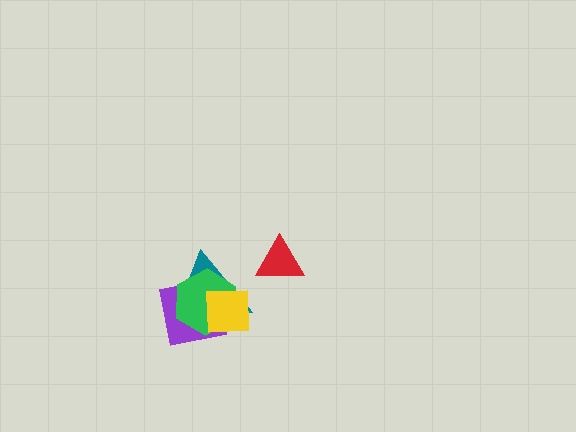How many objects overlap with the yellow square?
3 objects overlap with the yellow square.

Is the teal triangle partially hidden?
Yes, it is partially covered by another shape.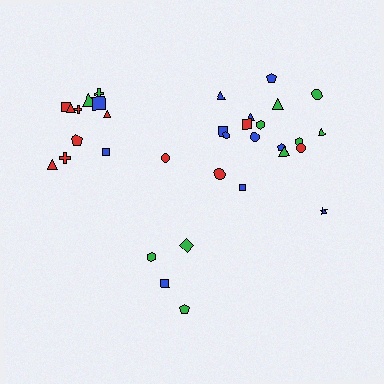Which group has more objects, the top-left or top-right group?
The top-right group.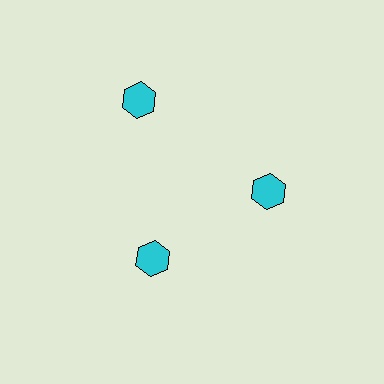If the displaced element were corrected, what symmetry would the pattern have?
It would have 3-fold rotational symmetry — the pattern would map onto itself every 120 degrees.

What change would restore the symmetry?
The symmetry would be restored by moving it inward, back onto the ring so that all 3 hexagons sit at equal angles and equal distance from the center.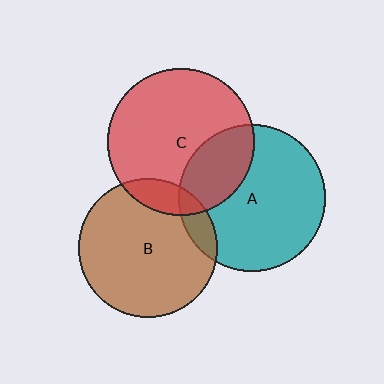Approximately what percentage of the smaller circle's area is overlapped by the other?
Approximately 10%.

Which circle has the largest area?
Circle C (red).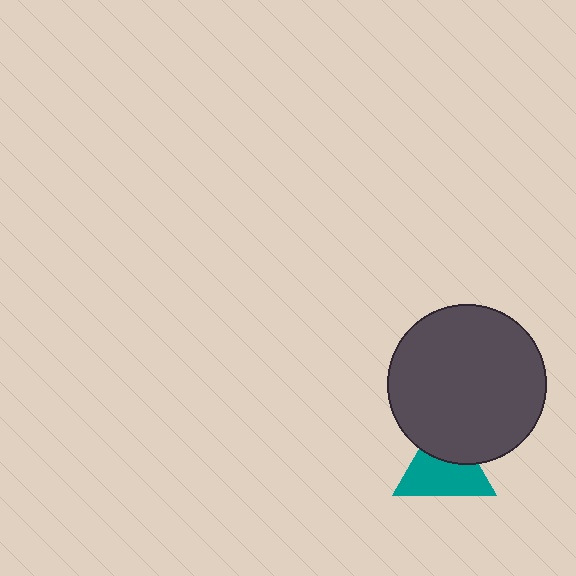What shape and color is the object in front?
The object in front is a dark gray circle.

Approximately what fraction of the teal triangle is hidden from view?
Roughly 37% of the teal triangle is hidden behind the dark gray circle.